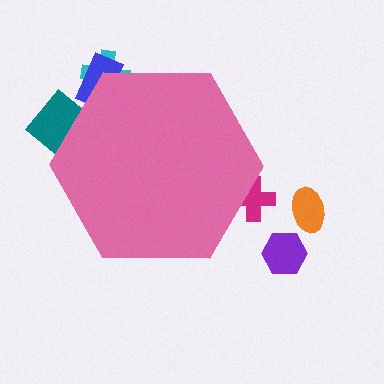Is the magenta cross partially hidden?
Yes, the magenta cross is partially hidden behind the pink hexagon.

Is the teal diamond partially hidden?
Yes, the teal diamond is partially hidden behind the pink hexagon.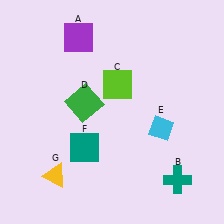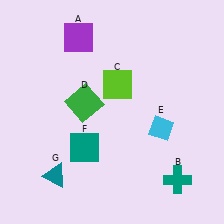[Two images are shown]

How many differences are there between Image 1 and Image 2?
There is 1 difference between the two images.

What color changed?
The triangle (G) changed from yellow in Image 1 to teal in Image 2.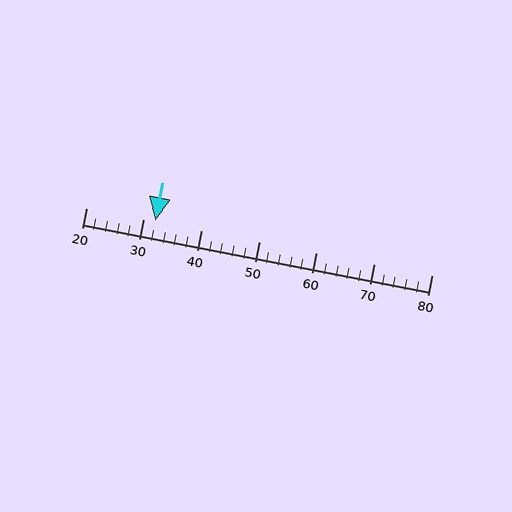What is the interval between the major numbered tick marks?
The major tick marks are spaced 10 units apart.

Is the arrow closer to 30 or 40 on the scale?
The arrow is closer to 30.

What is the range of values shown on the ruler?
The ruler shows values from 20 to 80.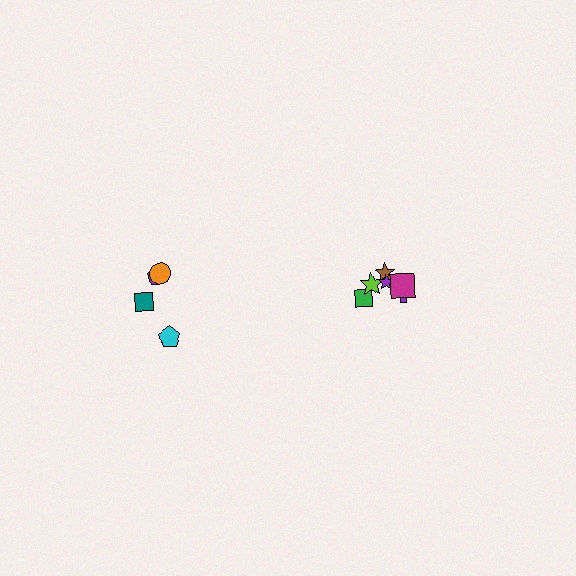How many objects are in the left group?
There are 4 objects.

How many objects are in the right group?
There are 6 objects.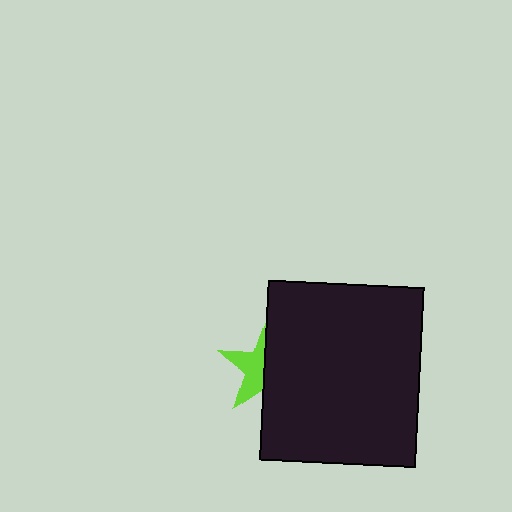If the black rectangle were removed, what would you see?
You would see the complete lime star.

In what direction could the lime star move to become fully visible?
The lime star could move left. That would shift it out from behind the black rectangle entirely.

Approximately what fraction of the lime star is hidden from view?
Roughly 52% of the lime star is hidden behind the black rectangle.